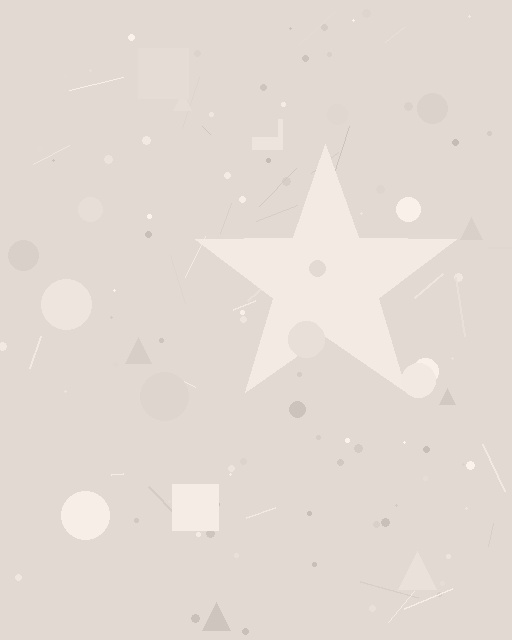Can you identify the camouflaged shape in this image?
The camouflaged shape is a star.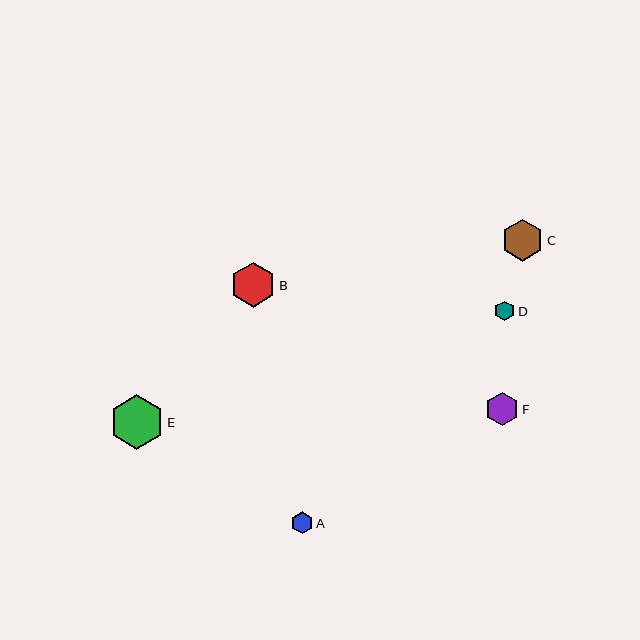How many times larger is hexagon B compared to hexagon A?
Hexagon B is approximately 2.0 times the size of hexagon A.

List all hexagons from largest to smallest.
From largest to smallest: E, B, C, F, A, D.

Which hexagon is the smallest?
Hexagon D is the smallest with a size of approximately 20 pixels.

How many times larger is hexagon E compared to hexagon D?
Hexagon E is approximately 2.8 times the size of hexagon D.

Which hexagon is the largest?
Hexagon E is the largest with a size of approximately 55 pixels.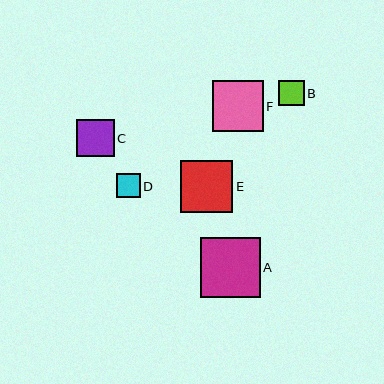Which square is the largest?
Square A is the largest with a size of approximately 60 pixels.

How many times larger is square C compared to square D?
Square C is approximately 1.6 times the size of square D.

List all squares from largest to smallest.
From largest to smallest: A, E, F, C, B, D.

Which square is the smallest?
Square D is the smallest with a size of approximately 24 pixels.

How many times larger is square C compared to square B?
Square C is approximately 1.5 times the size of square B.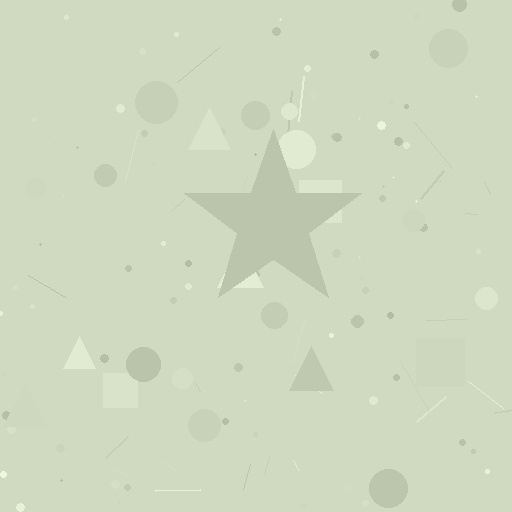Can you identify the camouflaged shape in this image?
The camouflaged shape is a star.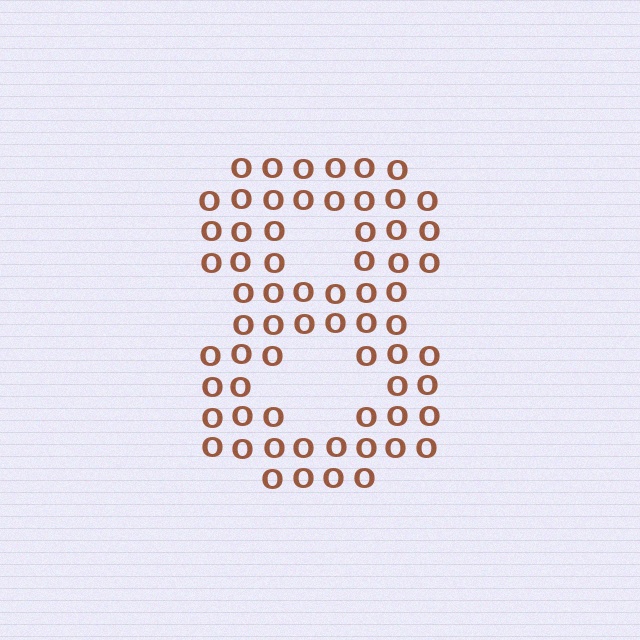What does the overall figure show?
The overall figure shows the digit 8.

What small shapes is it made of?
It is made of small letter O's.